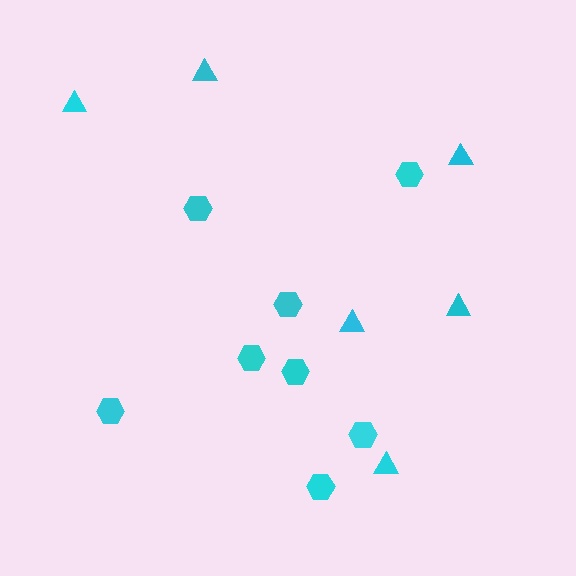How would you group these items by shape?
There are 2 groups: one group of triangles (6) and one group of hexagons (8).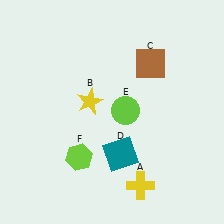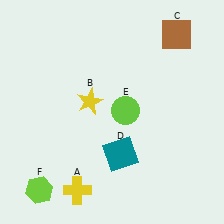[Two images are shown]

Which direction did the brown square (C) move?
The brown square (C) moved up.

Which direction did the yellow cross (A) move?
The yellow cross (A) moved left.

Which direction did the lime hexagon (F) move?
The lime hexagon (F) moved left.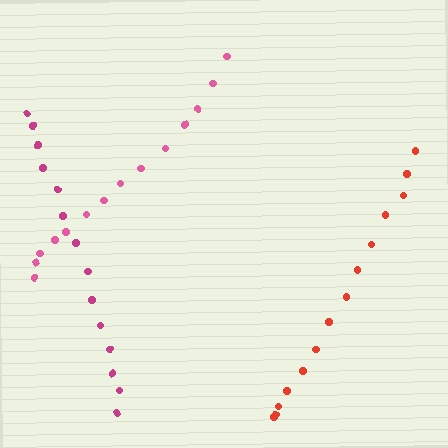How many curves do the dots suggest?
There are 3 distinct paths.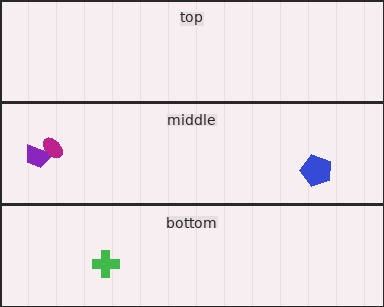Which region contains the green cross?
The bottom region.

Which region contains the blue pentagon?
The middle region.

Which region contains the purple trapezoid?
The middle region.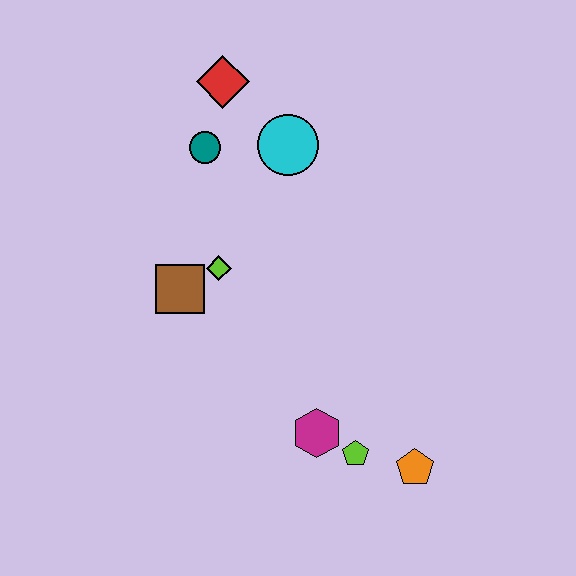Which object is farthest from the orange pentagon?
The red diamond is farthest from the orange pentagon.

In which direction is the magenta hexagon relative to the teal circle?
The magenta hexagon is below the teal circle.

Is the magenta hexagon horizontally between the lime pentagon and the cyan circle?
Yes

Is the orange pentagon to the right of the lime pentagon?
Yes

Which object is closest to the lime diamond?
The brown square is closest to the lime diamond.